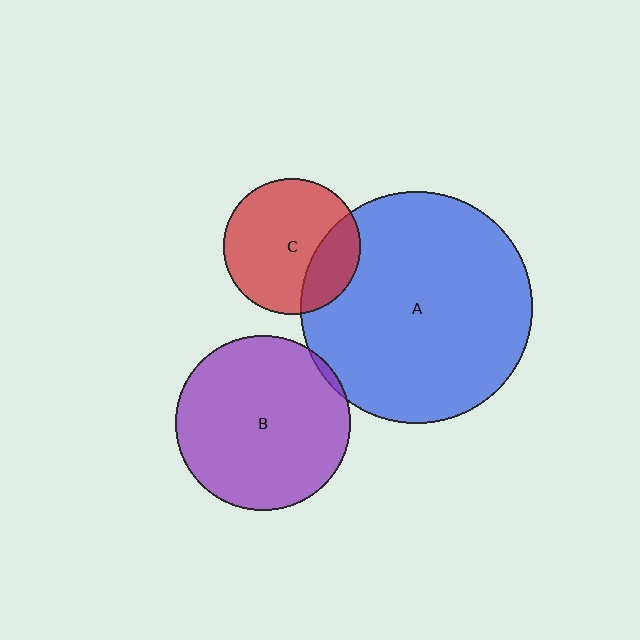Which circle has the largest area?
Circle A (blue).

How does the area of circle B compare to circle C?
Approximately 1.6 times.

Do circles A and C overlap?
Yes.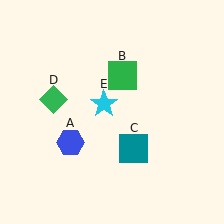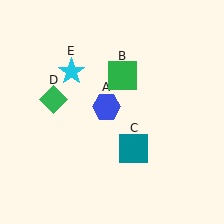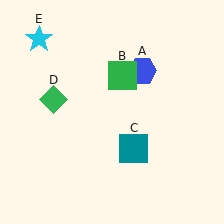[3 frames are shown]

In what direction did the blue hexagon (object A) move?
The blue hexagon (object A) moved up and to the right.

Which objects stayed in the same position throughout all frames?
Green square (object B) and teal square (object C) and green diamond (object D) remained stationary.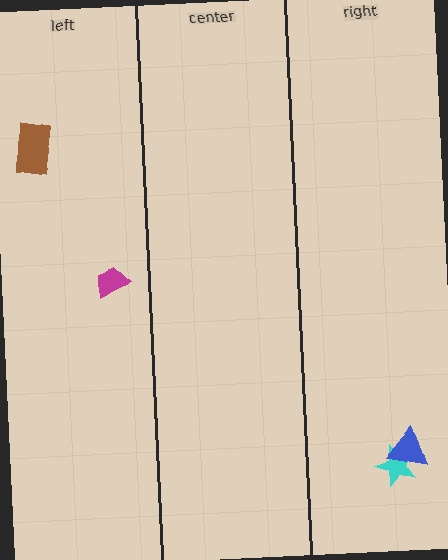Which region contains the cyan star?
The right region.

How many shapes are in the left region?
2.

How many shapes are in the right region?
2.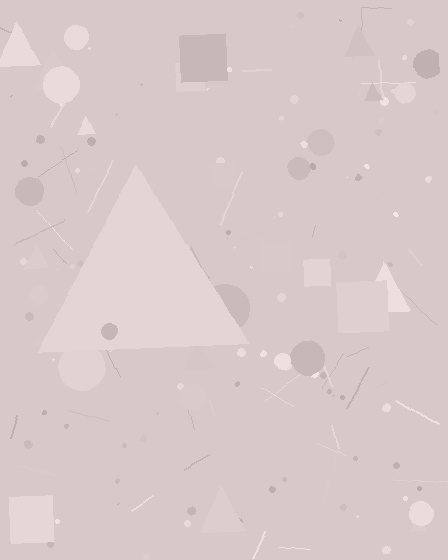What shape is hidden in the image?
A triangle is hidden in the image.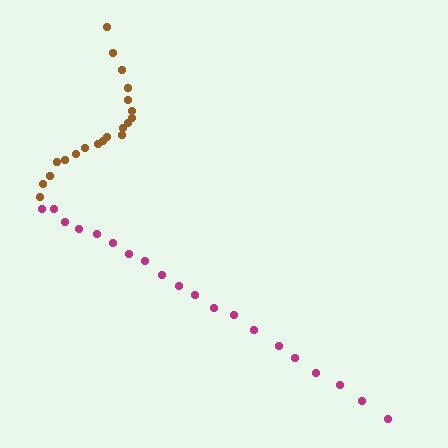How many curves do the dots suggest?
There are 2 distinct paths.